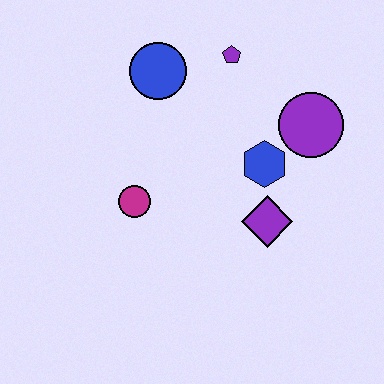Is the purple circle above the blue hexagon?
Yes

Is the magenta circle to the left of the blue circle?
Yes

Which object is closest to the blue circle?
The purple pentagon is closest to the blue circle.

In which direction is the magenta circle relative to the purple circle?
The magenta circle is to the left of the purple circle.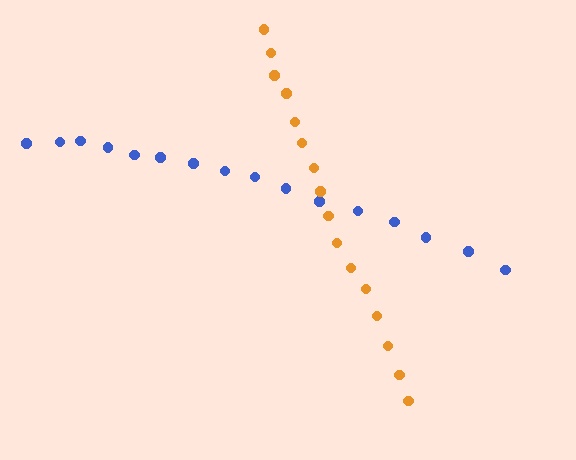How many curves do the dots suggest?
There are 2 distinct paths.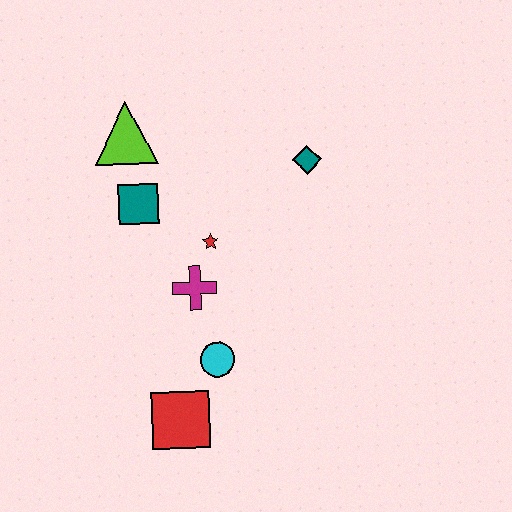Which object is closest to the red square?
The cyan circle is closest to the red square.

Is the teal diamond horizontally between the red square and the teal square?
No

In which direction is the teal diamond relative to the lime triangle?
The teal diamond is to the right of the lime triangle.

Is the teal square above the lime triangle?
No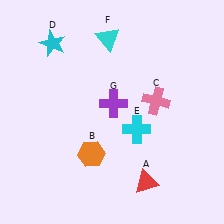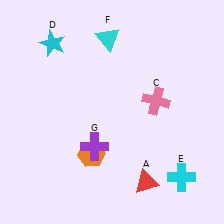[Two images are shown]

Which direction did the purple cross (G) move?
The purple cross (G) moved down.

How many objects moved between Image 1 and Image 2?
2 objects moved between the two images.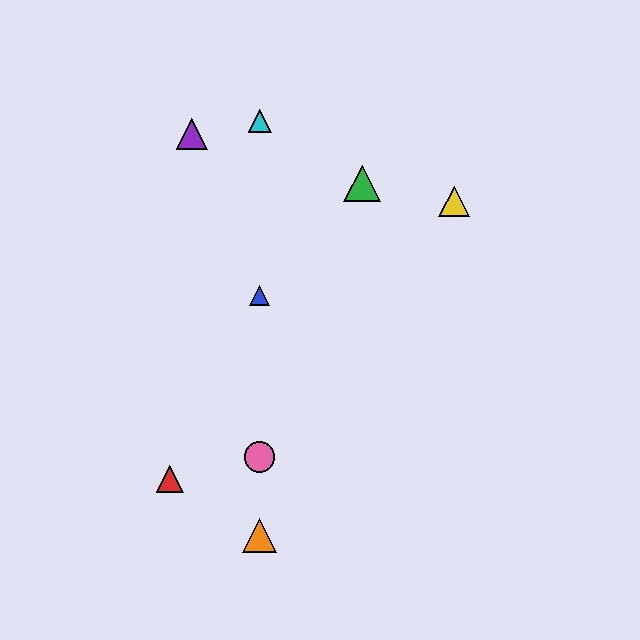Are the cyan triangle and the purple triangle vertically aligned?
No, the cyan triangle is at x≈260 and the purple triangle is at x≈192.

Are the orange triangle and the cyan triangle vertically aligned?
Yes, both are at x≈260.